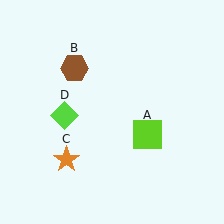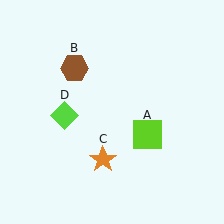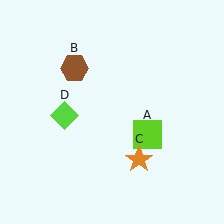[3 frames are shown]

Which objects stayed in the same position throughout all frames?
Lime square (object A) and brown hexagon (object B) and lime diamond (object D) remained stationary.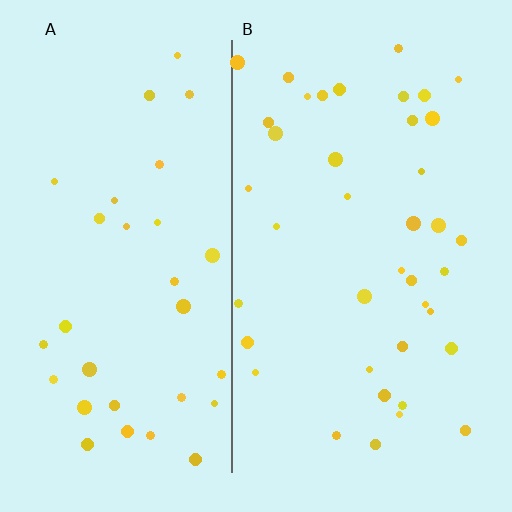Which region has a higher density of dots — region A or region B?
B (the right).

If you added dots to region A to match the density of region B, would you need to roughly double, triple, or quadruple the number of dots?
Approximately double.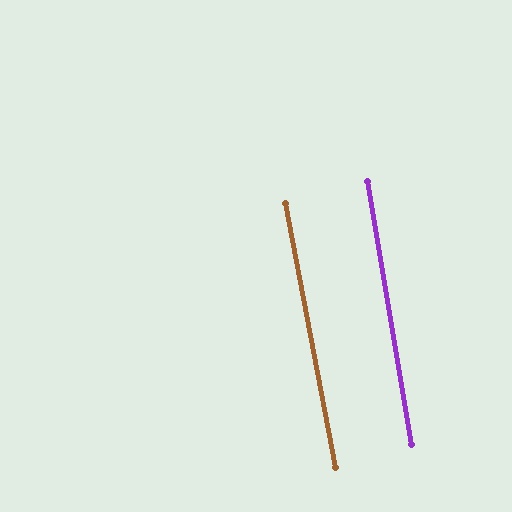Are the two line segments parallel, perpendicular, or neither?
Parallel — their directions differ by only 1.2°.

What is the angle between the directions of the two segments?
Approximately 1 degree.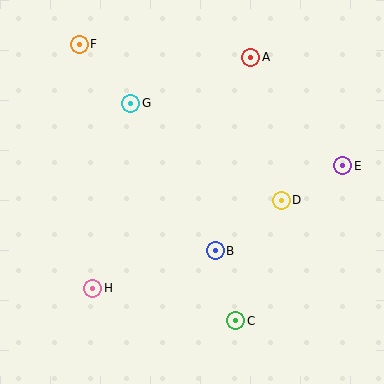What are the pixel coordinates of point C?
Point C is at (236, 321).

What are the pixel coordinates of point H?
Point H is at (93, 288).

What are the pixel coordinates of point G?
Point G is at (131, 103).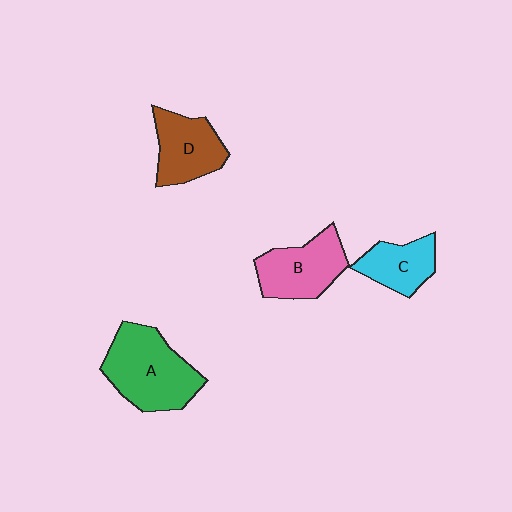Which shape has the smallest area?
Shape C (cyan).